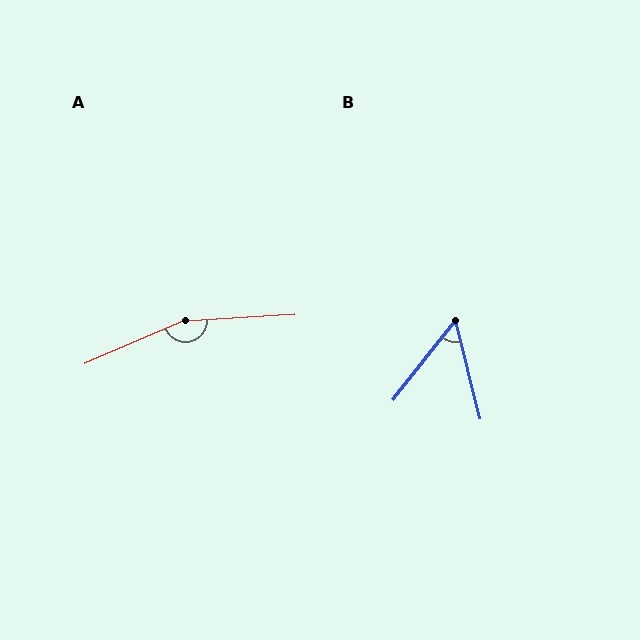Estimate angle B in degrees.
Approximately 52 degrees.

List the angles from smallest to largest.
B (52°), A (160°).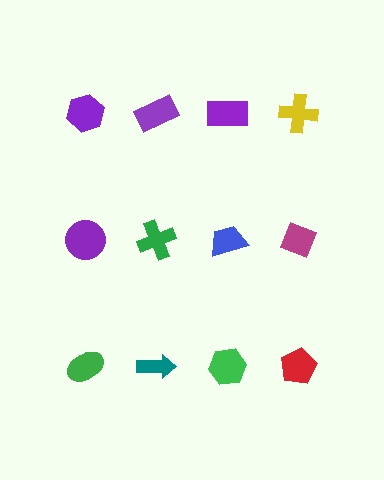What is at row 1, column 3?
A purple rectangle.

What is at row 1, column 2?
A purple rectangle.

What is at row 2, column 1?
A purple circle.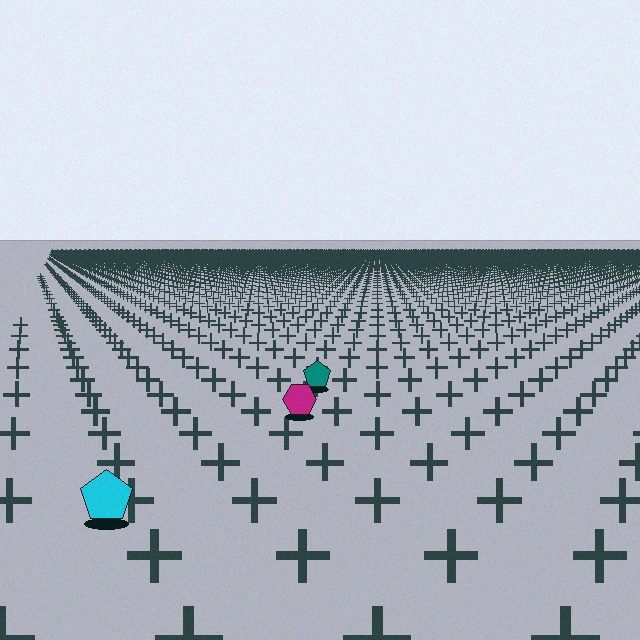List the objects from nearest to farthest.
From nearest to farthest: the cyan pentagon, the magenta hexagon, the teal pentagon.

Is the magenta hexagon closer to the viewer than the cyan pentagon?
No. The cyan pentagon is closer — you can tell from the texture gradient: the ground texture is coarser near it.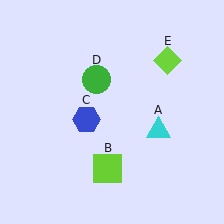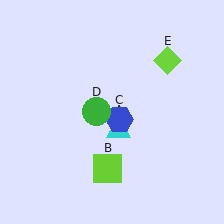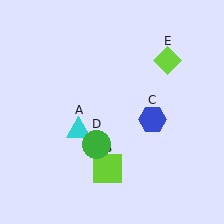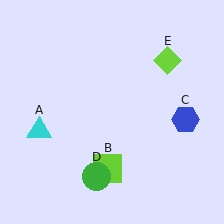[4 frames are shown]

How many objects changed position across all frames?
3 objects changed position: cyan triangle (object A), blue hexagon (object C), green circle (object D).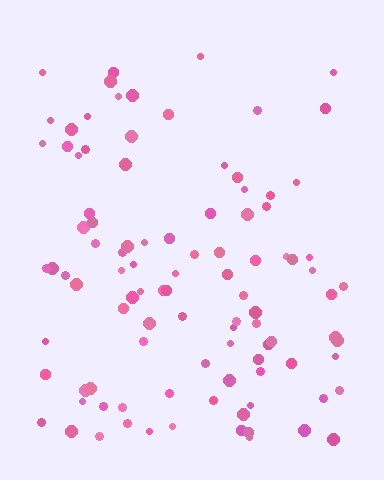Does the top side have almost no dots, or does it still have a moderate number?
Still a moderate number, just noticeably fewer than the bottom.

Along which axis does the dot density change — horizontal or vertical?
Vertical.